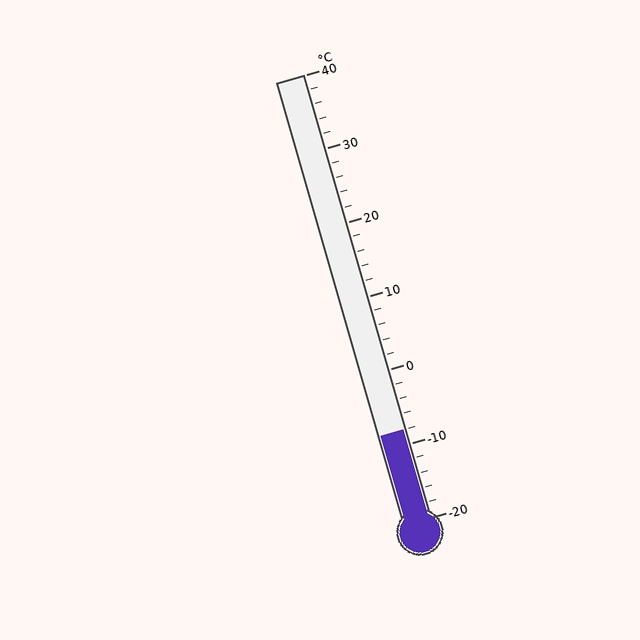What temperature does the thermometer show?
The thermometer shows approximately -8°C.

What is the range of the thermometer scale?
The thermometer scale ranges from -20°C to 40°C.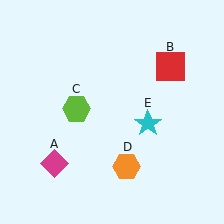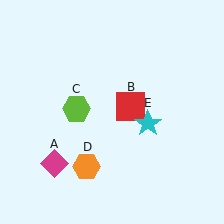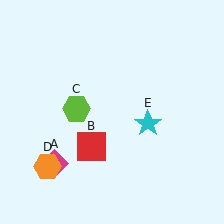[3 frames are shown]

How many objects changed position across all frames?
2 objects changed position: red square (object B), orange hexagon (object D).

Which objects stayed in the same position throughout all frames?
Magenta diamond (object A) and lime hexagon (object C) and cyan star (object E) remained stationary.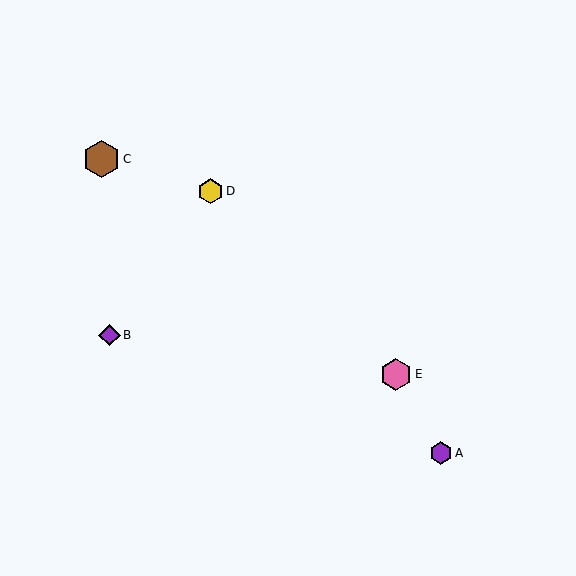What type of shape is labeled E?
Shape E is a pink hexagon.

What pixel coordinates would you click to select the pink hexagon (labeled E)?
Click at (396, 374) to select the pink hexagon E.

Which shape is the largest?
The brown hexagon (labeled C) is the largest.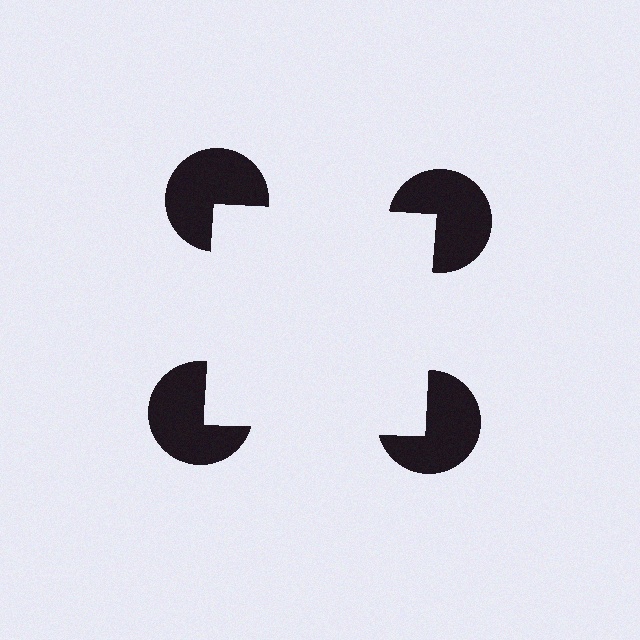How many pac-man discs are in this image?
There are 4 — one at each vertex of the illusory square.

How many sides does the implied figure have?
4 sides.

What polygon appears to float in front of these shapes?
An illusory square — its edges are inferred from the aligned wedge cuts in the pac-man discs, not physically drawn.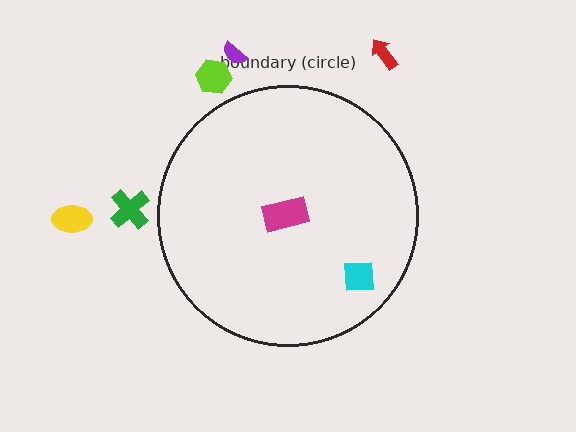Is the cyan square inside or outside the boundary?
Inside.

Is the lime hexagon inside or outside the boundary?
Outside.